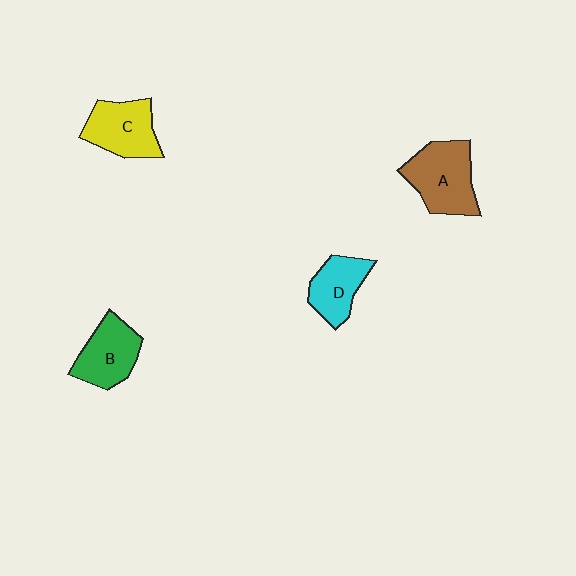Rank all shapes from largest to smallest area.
From largest to smallest: A (brown), C (yellow), B (green), D (cyan).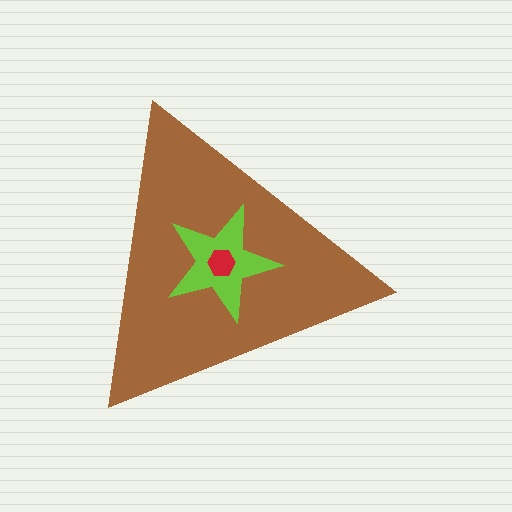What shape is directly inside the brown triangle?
The lime star.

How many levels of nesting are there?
3.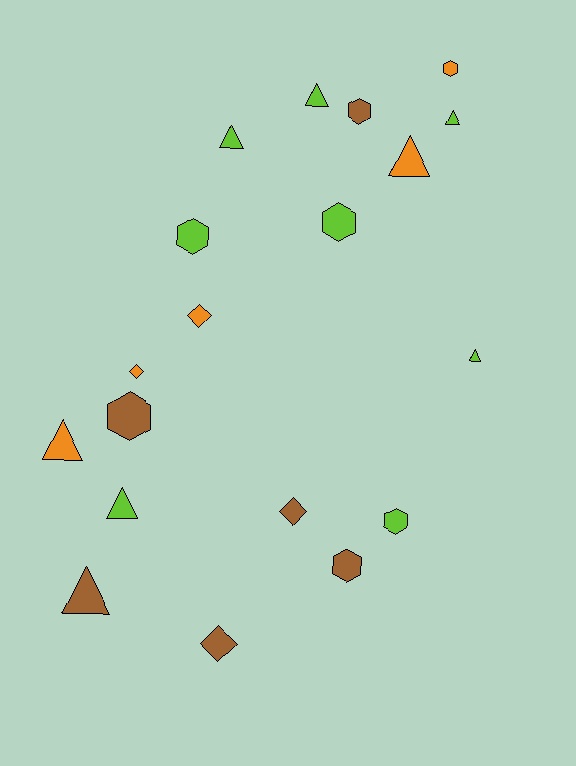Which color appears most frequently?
Lime, with 8 objects.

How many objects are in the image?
There are 19 objects.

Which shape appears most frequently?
Triangle, with 8 objects.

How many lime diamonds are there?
There are no lime diamonds.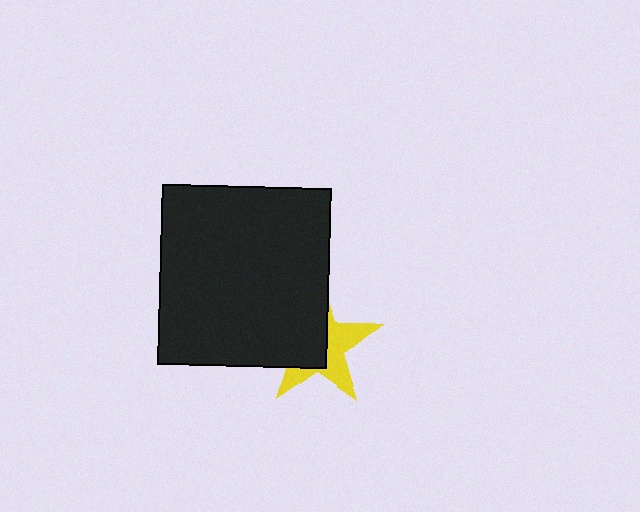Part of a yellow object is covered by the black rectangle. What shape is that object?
It is a star.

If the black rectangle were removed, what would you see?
You would see the complete yellow star.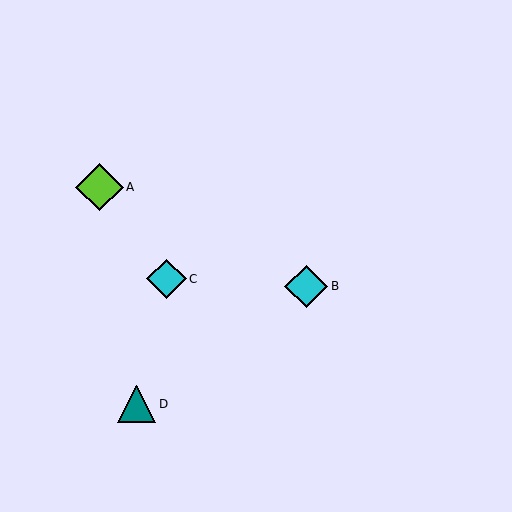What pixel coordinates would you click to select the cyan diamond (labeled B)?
Click at (306, 286) to select the cyan diamond B.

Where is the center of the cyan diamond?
The center of the cyan diamond is at (306, 286).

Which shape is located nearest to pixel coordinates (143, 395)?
The teal triangle (labeled D) at (137, 404) is nearest to that location.